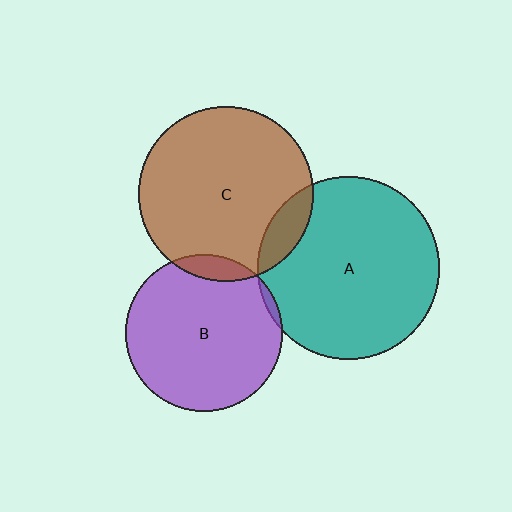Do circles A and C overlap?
Yes.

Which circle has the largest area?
Circle A (teal).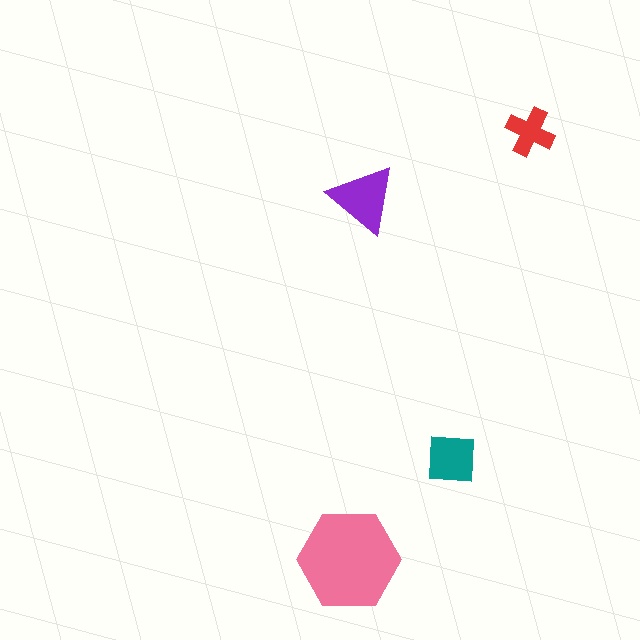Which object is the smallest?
The red cross.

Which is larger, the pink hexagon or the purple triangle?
The pink hexagon.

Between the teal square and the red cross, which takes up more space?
The teal square.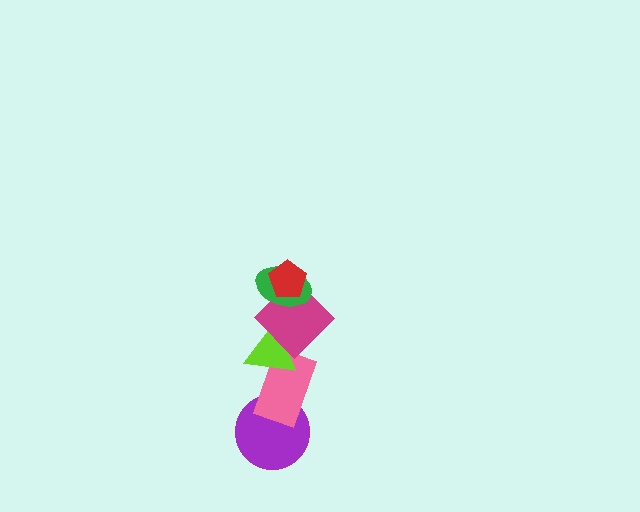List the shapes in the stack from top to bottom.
From top to bottom: the red pentagon, the green ellipse, the magenta diamond, the lime triangle, the pink rectangle, the purple circle.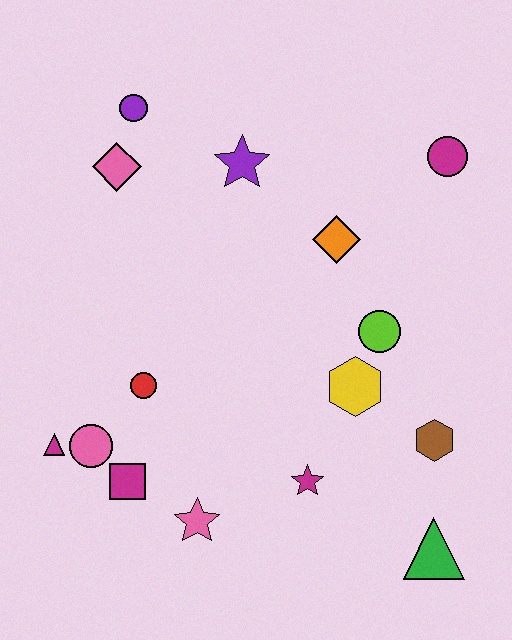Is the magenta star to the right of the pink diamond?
Yes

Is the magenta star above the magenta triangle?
No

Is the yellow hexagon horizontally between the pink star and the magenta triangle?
No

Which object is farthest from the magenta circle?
The magenta triangle is farthest from the magenta circle.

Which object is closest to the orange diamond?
The lime circle is closest to the orange diamond.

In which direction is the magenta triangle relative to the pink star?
The magenta triangle is to the left of the pink star.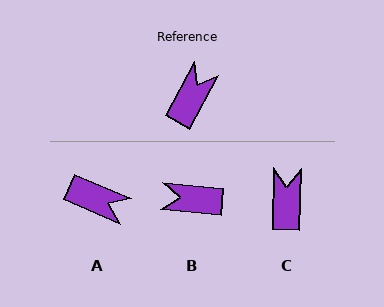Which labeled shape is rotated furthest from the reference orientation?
B, about 113 degrees away.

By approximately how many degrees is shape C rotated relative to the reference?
Approximately 27 degrees counter-clockwise.